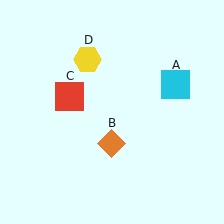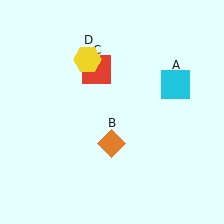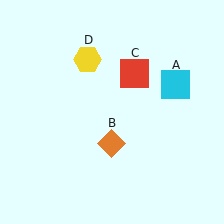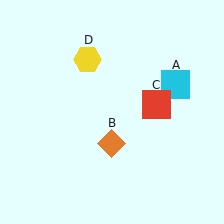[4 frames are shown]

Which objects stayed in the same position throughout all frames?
Cyan square (object A) and orange diamond (object B) and yellow hexagon (object D) remained stationary.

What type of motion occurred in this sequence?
The red square (object C) rotated clockwise around the center of the scene.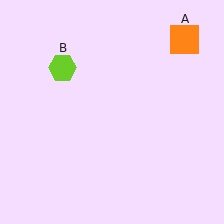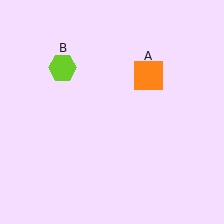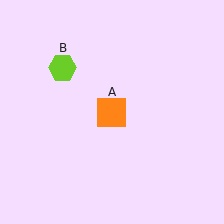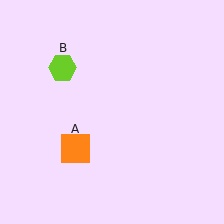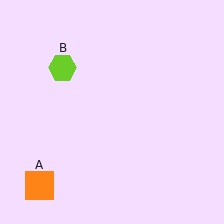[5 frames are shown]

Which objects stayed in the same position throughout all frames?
Lime hexagon (object B) remained stationary.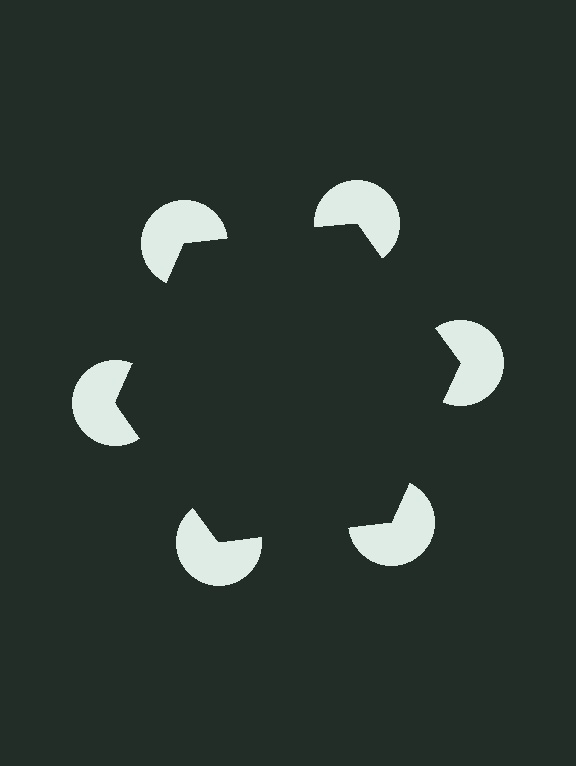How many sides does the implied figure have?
6 sides.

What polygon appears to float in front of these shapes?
An illusory hexagon — its edges are inferred from the aligned wedge cuts in the pac-man discs, not physically drawn.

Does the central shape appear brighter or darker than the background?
It typically appears slightly darker than the background, even though no actual brightness change is drawn.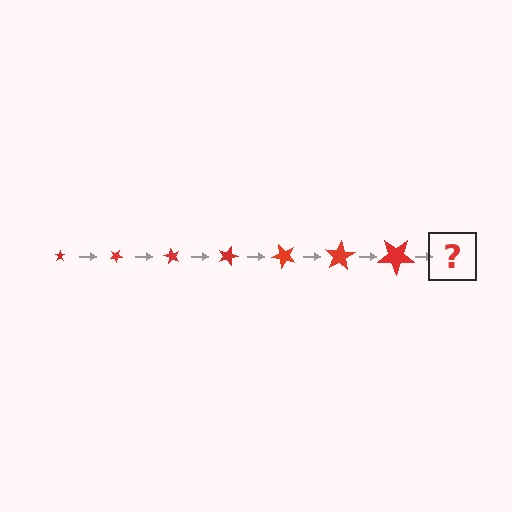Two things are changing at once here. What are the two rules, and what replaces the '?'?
The two rules are that the star grows larger each step and it rotates 30 degrees each step. The '?' should be a star, larger than the previous one and rotated 210 degrees from the start.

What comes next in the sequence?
The next element should be a star, larger than the previous one and rotated 210 degrees from the start.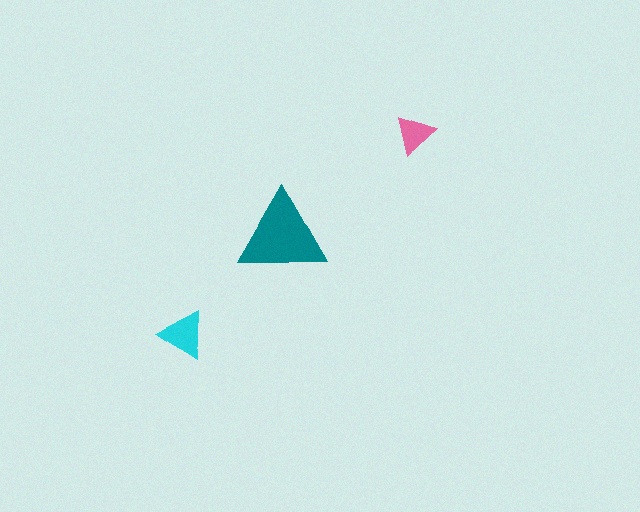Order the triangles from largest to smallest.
the teal one, the cyan one, the pink one.